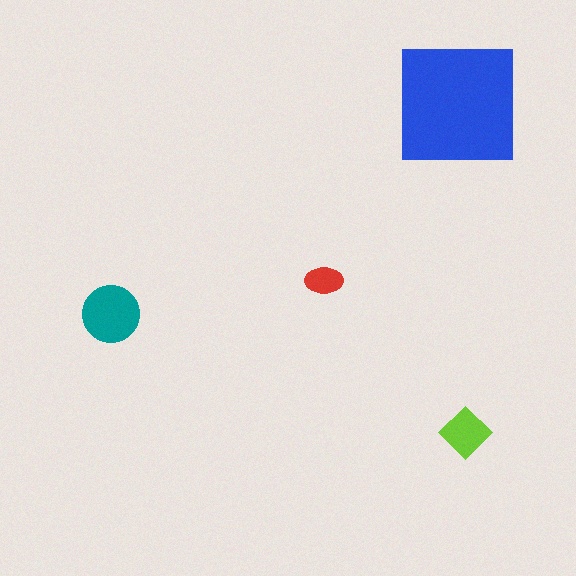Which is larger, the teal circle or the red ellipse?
The teal circle.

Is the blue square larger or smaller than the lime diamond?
Larger.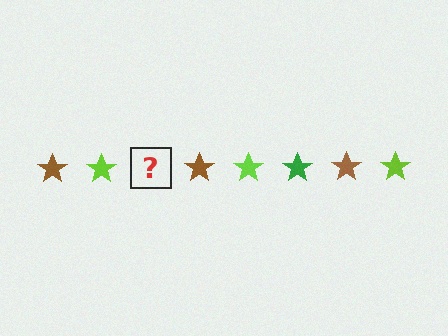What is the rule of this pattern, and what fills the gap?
The rule is that the pattern cycles through brown, lime, green stars. The gap should be filled with a green star.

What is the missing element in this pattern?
The missing element is a green star.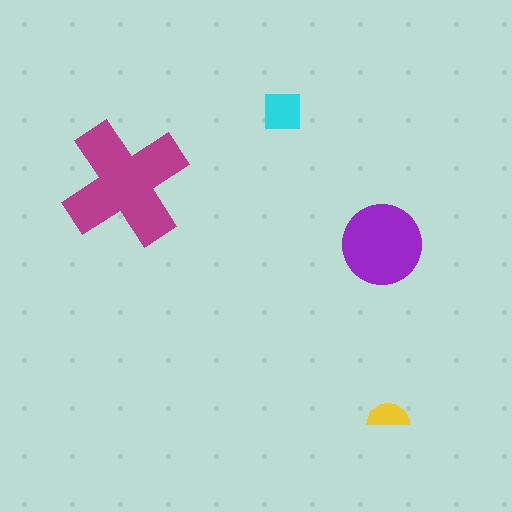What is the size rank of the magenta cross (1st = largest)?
1st.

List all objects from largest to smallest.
The magenta cross, the purple circle, the cyan square, the yellow semicircle.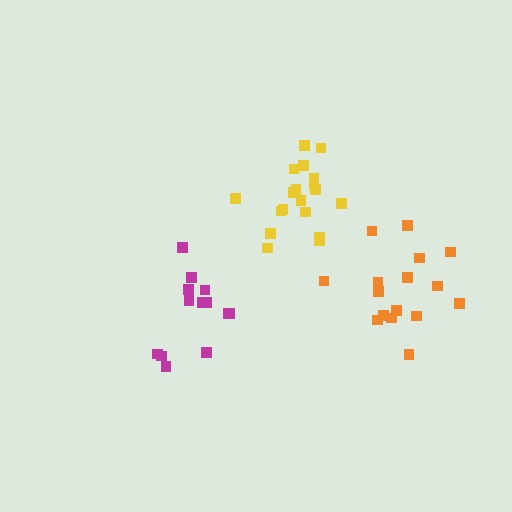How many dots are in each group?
Group 1: 13 dots, Group 2: 19 dots, Group 3: 16 dots (48 total).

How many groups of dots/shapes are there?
There are 3 groups.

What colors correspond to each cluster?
The clusters are colored: magenta, yellow, orange.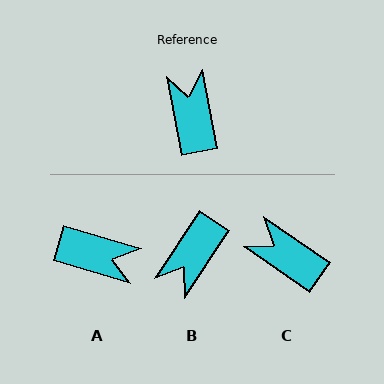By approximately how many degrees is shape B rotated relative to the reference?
Approximately 136 degrees counter-clockwise.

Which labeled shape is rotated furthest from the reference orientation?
B, about 136 degrees away.